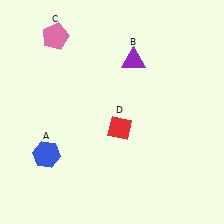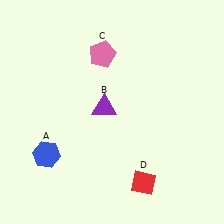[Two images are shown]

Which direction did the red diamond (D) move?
The red diamond (D) moved down.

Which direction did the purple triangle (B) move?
The purple triangle (B) moved down.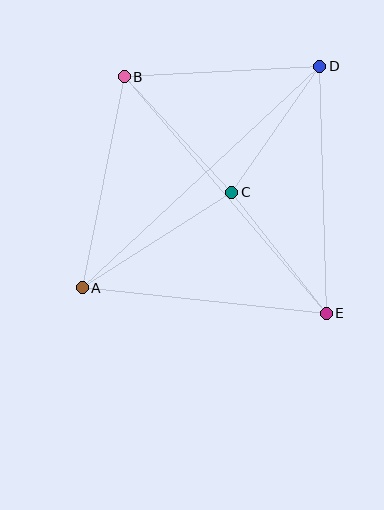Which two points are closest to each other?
Points C and D are closest to each other.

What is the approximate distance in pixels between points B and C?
The distance between B and C is approximately 158 pixels.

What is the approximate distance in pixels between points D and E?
The distance between D and E is approximately 247 pixels.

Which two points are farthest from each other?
Points A and D are farthest from each other.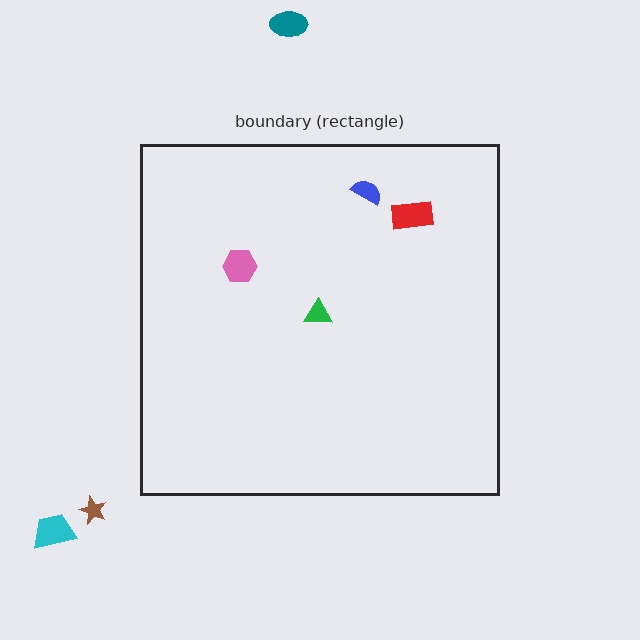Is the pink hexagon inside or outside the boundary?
Inside.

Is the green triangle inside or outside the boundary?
Inside.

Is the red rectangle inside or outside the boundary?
Inside.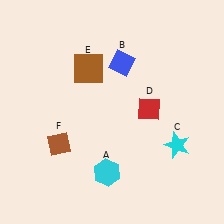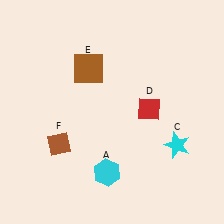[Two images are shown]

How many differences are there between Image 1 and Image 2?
There is 1 difference between the two images.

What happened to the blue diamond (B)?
The blue diamond (B) was removed in Image 2. It was in the top-right area of Image 1.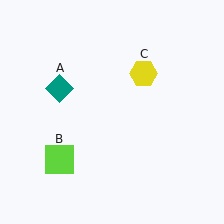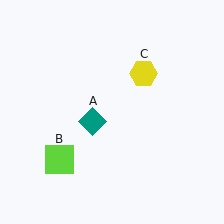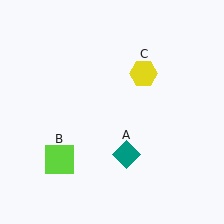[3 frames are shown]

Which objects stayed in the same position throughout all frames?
Lime square (object B) and yellow hexagon (object C) remained stationary.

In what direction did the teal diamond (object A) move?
The teal diamond (object A) moved down and to the right.